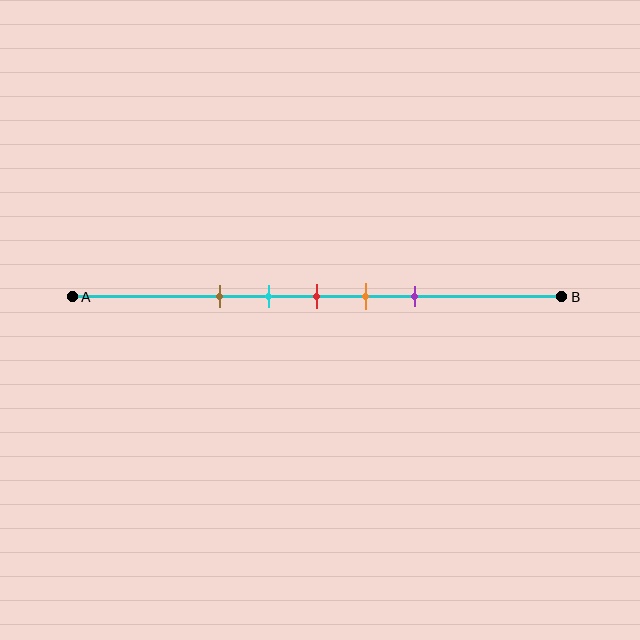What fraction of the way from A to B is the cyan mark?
The cyan mark is approximately 40% (0.4) of the way from A to B.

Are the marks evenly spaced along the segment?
Yes, the marks are approximately evenly spaced.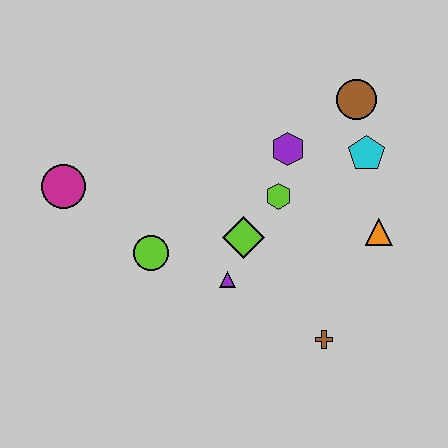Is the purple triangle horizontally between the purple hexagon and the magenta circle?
Yes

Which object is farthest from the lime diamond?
The magenta circle is farthest from the lime diamond.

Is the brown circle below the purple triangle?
No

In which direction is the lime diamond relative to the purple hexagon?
The lime diamond is below the purple hexagon.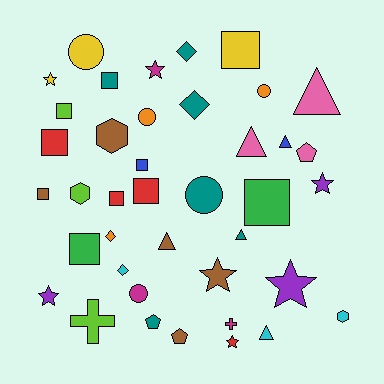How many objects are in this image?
There are 40 objects.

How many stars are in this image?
There are 7 stars.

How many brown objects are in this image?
There are 5 brown objects.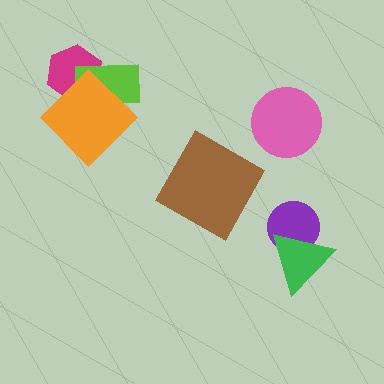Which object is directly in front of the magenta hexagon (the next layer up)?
The lime rectangle is directly in front of the magenta hexagon.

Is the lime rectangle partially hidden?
Yes, it is partially covered by another shape.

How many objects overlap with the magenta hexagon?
2 objects overlap with the magenta hexagon.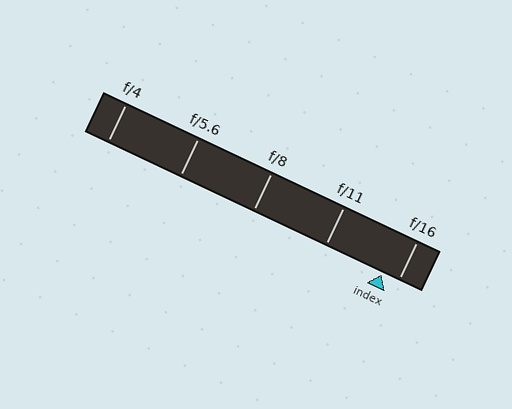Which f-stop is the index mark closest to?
The index mark is closest to f/16.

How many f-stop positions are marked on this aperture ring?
There are 5 f-stop positions marked.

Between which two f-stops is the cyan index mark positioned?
The index mark is between f/11 and f/16.